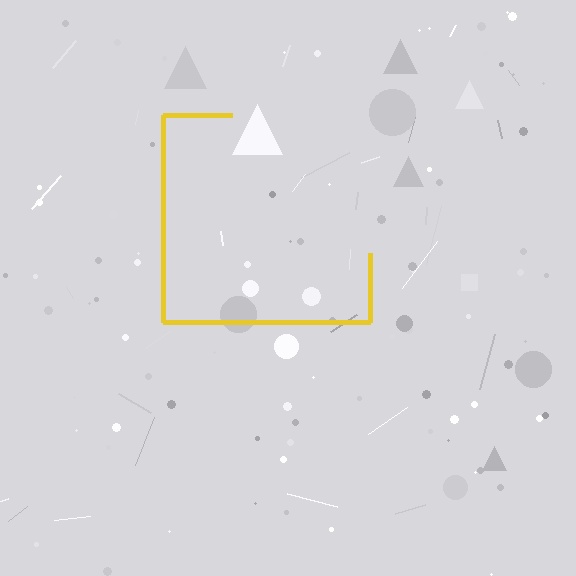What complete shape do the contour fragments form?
The contour fragments form a square.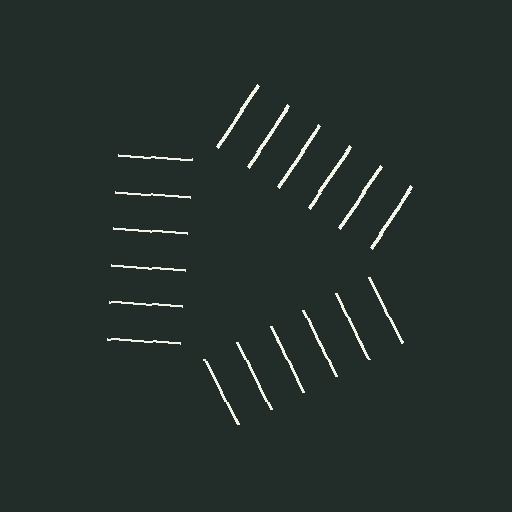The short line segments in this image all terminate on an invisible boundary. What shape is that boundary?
An illusory triangle — the line segments terminate on its edges but no continuous stroke is drawn.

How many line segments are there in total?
18 — 6 along each of the 3 edges.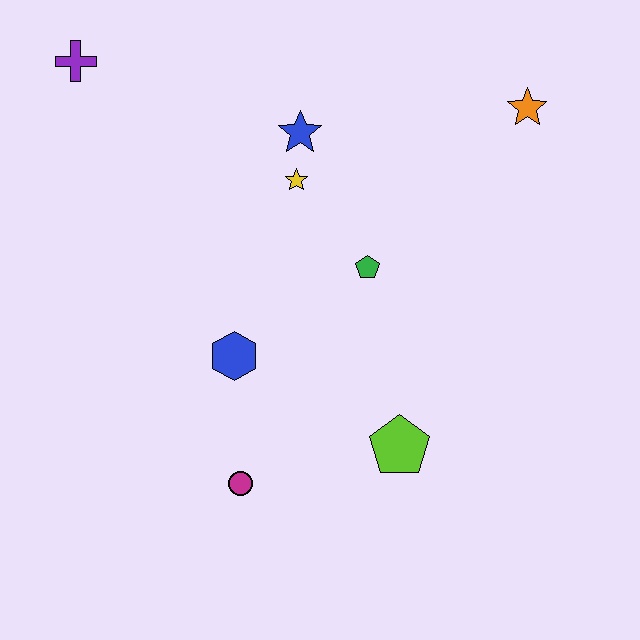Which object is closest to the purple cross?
The blue star is closest to the purple cross.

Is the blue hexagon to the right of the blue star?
No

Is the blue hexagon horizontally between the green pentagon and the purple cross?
Yes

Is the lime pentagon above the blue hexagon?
No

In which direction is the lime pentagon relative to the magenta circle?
The lime pentagon is to the right of the magenta circle.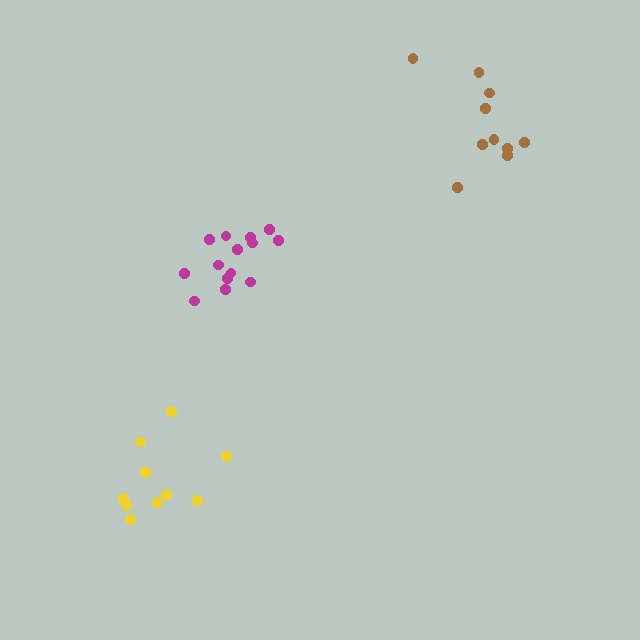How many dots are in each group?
Group 1: 14 dots, Group 2: 10 dots, Group 3: 10 dots (34 total).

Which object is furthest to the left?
The yellow cluster is leftmost.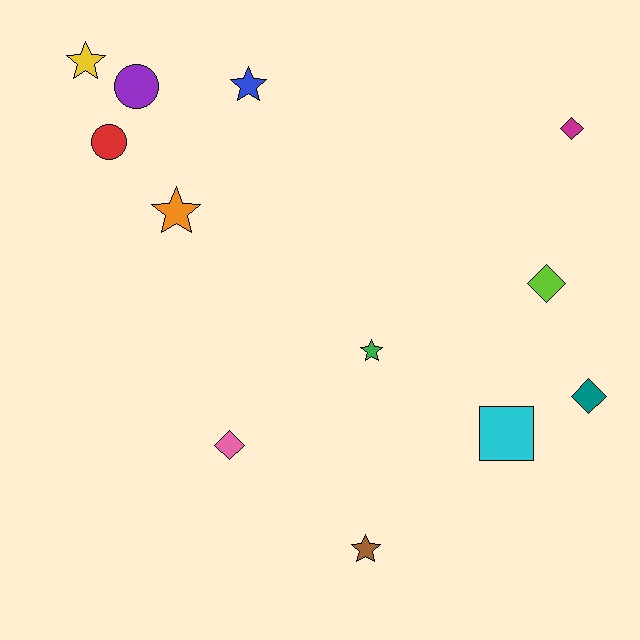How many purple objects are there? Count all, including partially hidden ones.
There is 1 purple object.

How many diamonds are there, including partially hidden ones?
There are 4 diamonds.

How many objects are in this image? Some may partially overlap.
There are 12 objects.